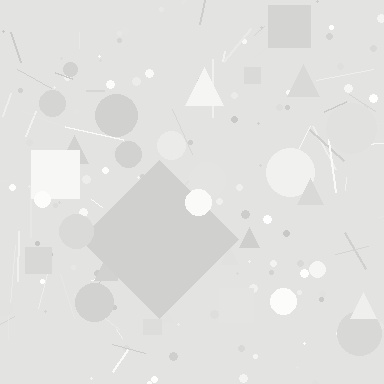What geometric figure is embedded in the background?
A diamond is embedded in the background.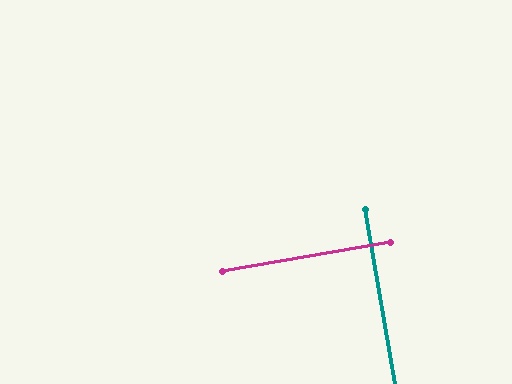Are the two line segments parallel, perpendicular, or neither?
Perpendicular — they meet at approximately 90°.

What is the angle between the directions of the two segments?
Approximately 90 degrees.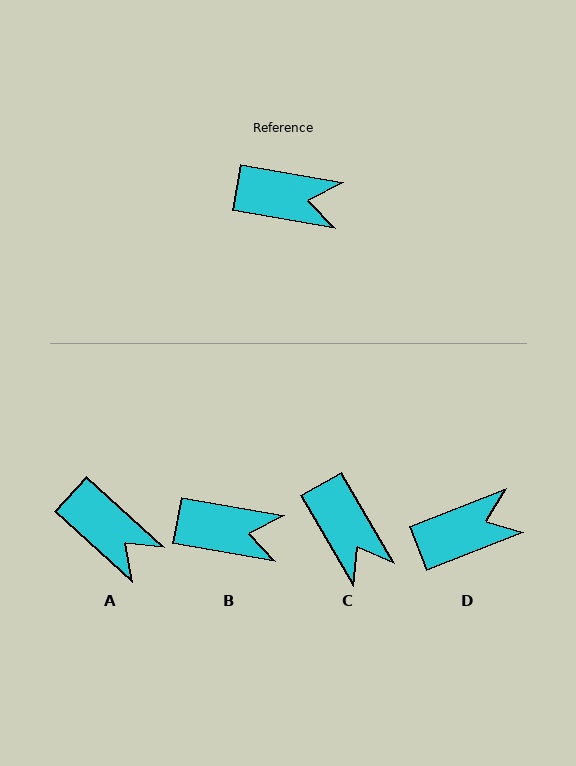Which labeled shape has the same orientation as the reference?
B.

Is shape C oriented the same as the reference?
No, it is off by about 50 degrees.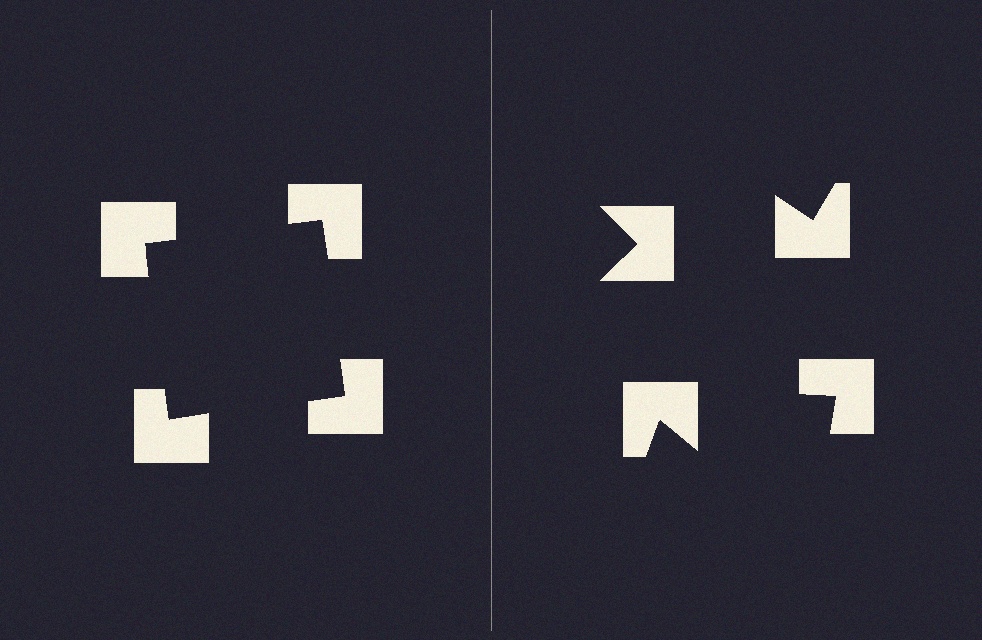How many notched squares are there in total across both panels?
8 — 4 on each side.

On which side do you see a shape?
An illusory square appears on the left side. On the right side the wedge cuts are rotated, so no coherent shape forms.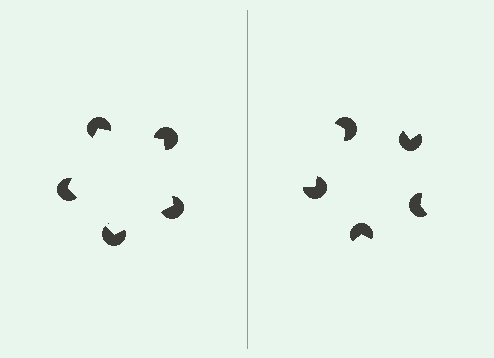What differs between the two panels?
The pac-man discs are positioned identically on both sides; only the wedge orientations differ. On the left they align to a pentagon; on the right they are misaligned.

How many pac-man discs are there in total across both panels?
10 — 5 on each side.